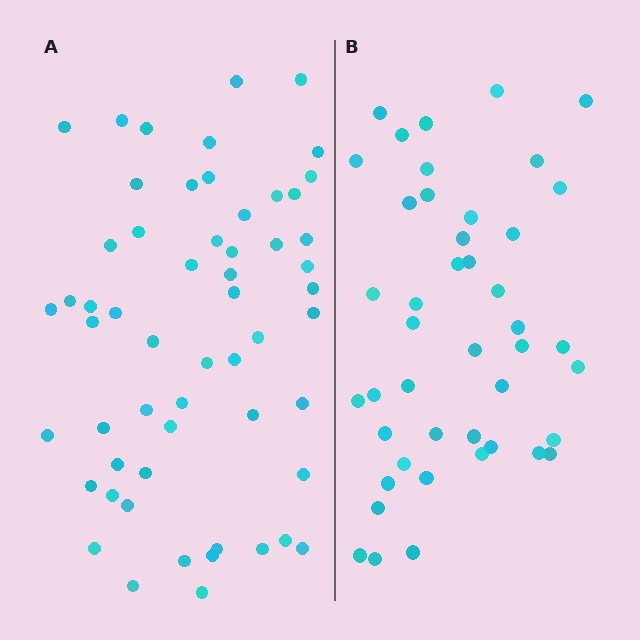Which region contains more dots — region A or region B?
Region A (the left region) has more dots.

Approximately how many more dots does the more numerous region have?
Region A has approximately 15 more dots than region B.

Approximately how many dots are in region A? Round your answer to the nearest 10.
About 60 dots. (The exact count is 57, which rounds to 60.)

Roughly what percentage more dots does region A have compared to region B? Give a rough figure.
About 30% more.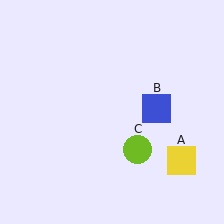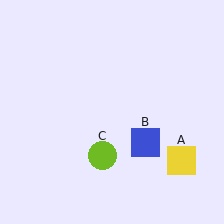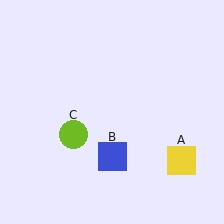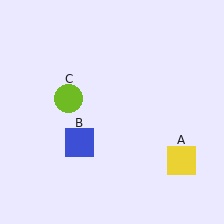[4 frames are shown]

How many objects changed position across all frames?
2 objects changed position: blue square (object B), lime circle (object C).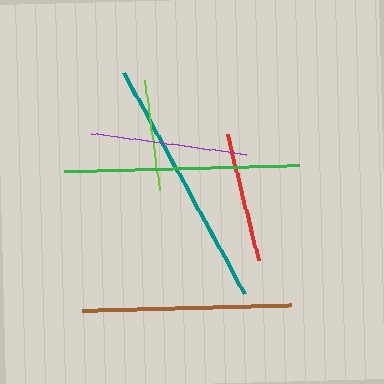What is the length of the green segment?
The green segment is approximately 235 pixels long.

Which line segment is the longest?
The teal line is the longest at approximately 252 pixels.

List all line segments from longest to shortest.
From longest to shortest: teal, green, brown, purple, red, lime.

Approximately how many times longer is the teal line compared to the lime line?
The teal line is approximately 2.3 times the length of the lime line.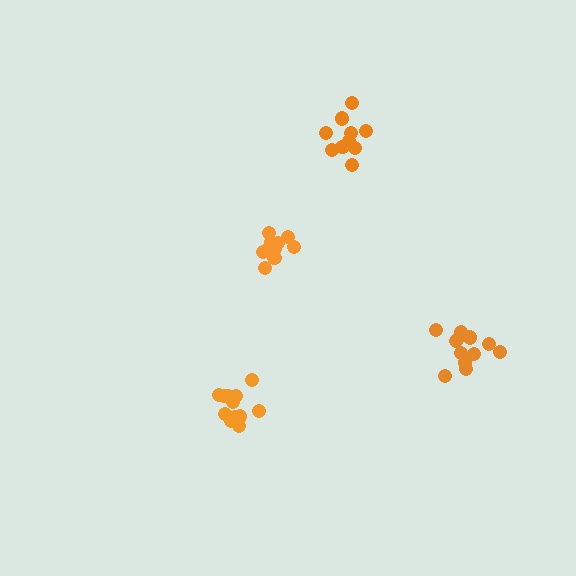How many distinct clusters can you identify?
There are 4 distinct clusters.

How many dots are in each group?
Group 1: 12 dots, Group 2: 13 dots, Group 3: 10 dots, Group 4: 11 dots (46 total).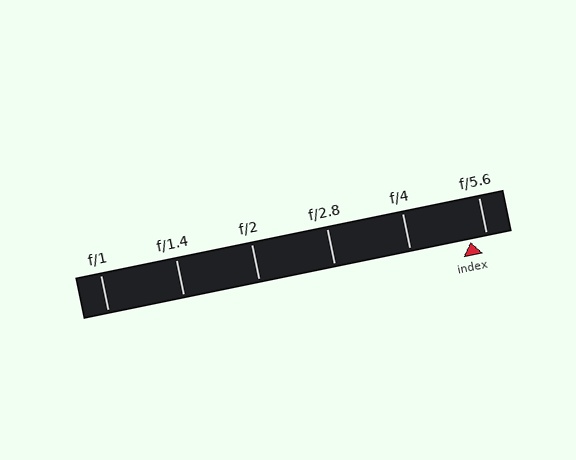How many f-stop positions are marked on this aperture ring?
There are 6 f-stop positions marked.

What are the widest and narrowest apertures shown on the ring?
The widest aperture shown is f/1 and the narrowest is f/5.6.